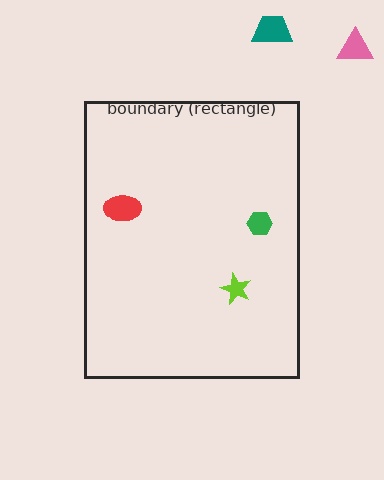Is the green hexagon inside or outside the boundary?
Inside.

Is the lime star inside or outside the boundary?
Inside.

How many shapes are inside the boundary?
3 inside, 2 outside.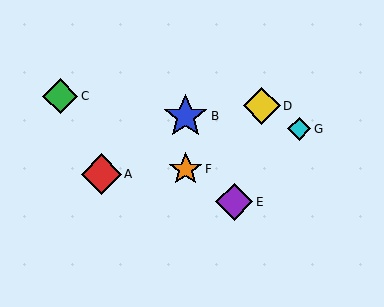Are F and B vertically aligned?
Yes, both are at x≈186.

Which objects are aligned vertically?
Objects B, F are aligned vertically.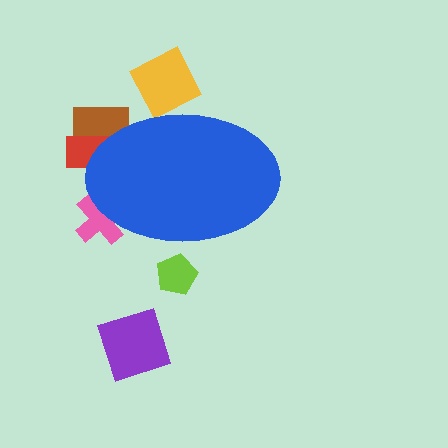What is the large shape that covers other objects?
A blue ellipse.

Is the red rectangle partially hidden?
Yes, the red rectangle is partially hidden behind the blue ellipse.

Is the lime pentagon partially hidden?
Yes, the lime pentagon is partially hidden behind the blue ellipse.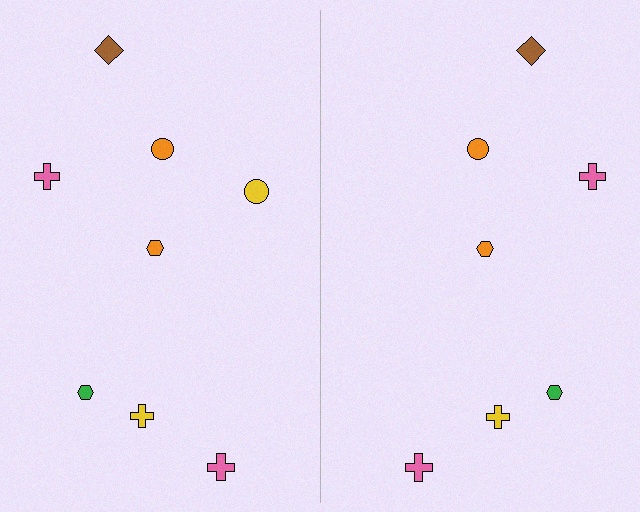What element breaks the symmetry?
A yellow circle is missing from the right side.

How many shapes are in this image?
There are 15 shapes in this image.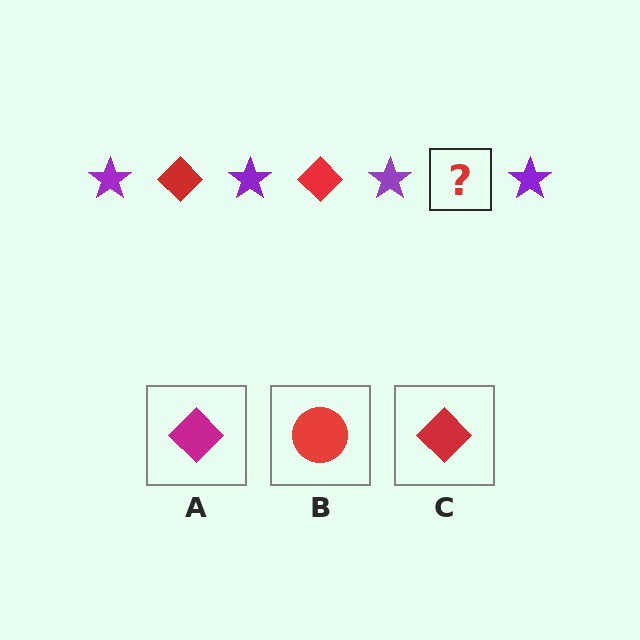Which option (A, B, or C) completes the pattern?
C.